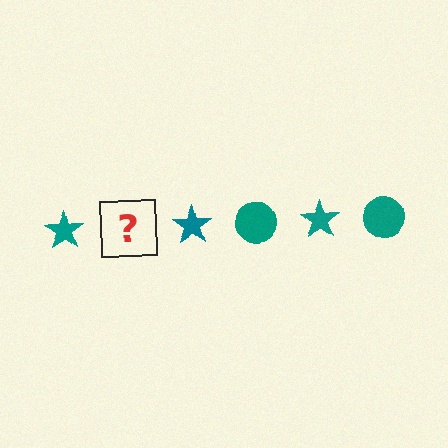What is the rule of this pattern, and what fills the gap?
The rule is that the pattern cycles through star, circle shapes in teal. The gap should be filled with a teal circle.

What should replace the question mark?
The question mark should be replaced with a teal circle.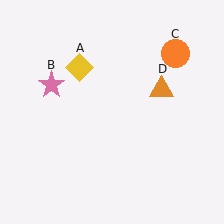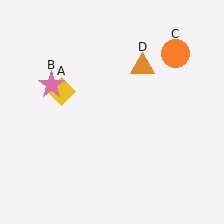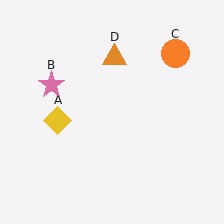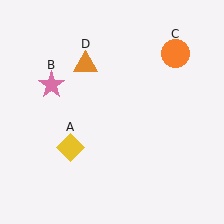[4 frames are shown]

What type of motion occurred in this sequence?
The yellow diamond (object A), orange triangle (object D) rotated counterclockwise around the center of the scene.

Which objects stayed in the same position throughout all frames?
Pink star (object B) and orange circle (object C) remained stationary.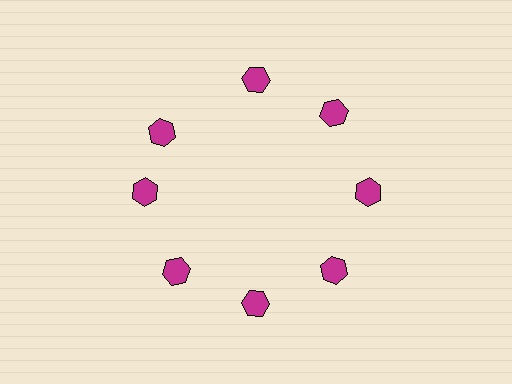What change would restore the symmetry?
The symmetry would be restored by rotating it back into even spacing with its neighbors so that all 8 hexagons sit at equal angles and equal distance from the center.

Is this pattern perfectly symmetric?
No. The 8 magenta hexagons are arranged in a ring, but one element near the 10 o'clock position is rotated out of alignment along the ring, breaking the 8-fold rotational symmetry.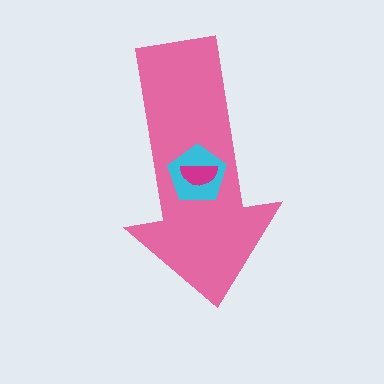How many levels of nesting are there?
3.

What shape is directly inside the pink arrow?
The cyan pentagon.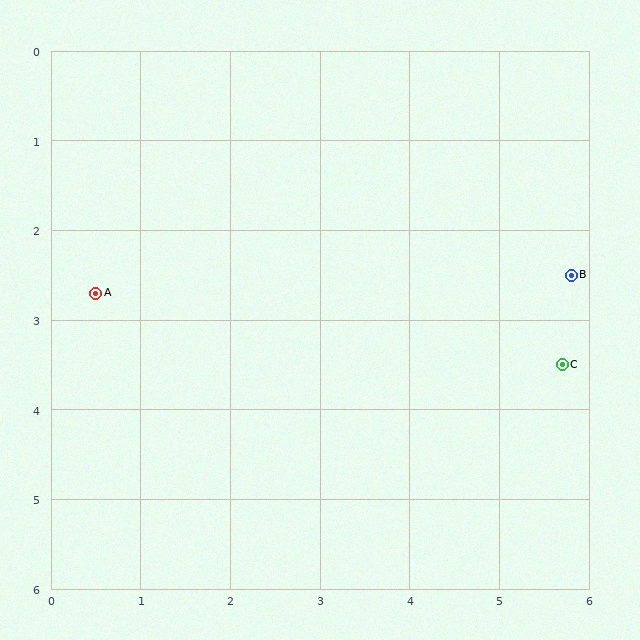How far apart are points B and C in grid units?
Points B and C are about 1.0 grid units apart.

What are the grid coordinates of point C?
Point C is at approximately (5.7, 3.5).